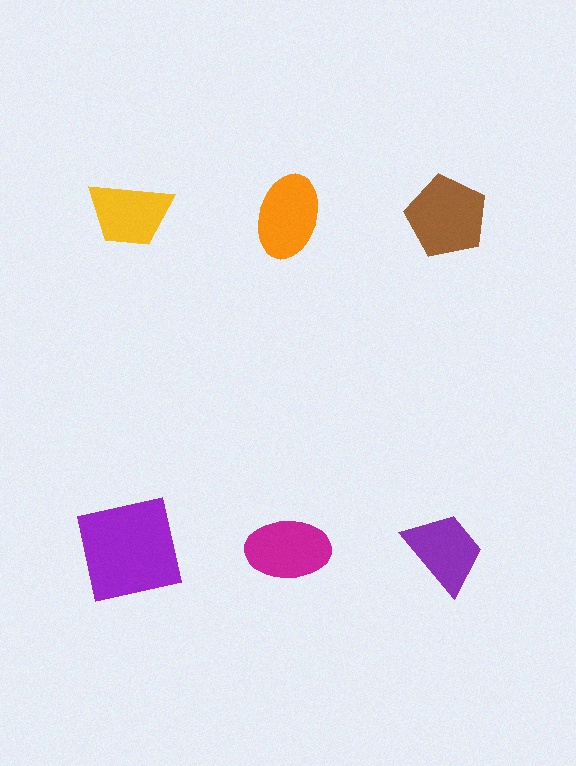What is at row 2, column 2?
A magenta ellipse.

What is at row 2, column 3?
A purple trapezoid.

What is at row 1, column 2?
An orange ellipse.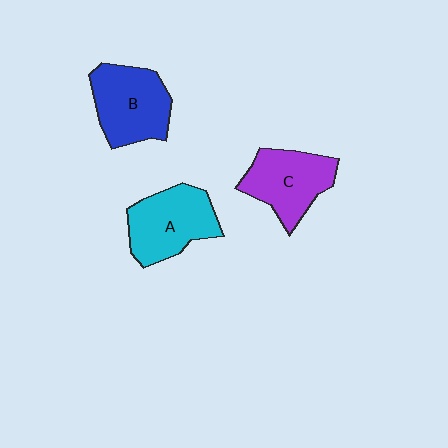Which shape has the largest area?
Shape B (blue).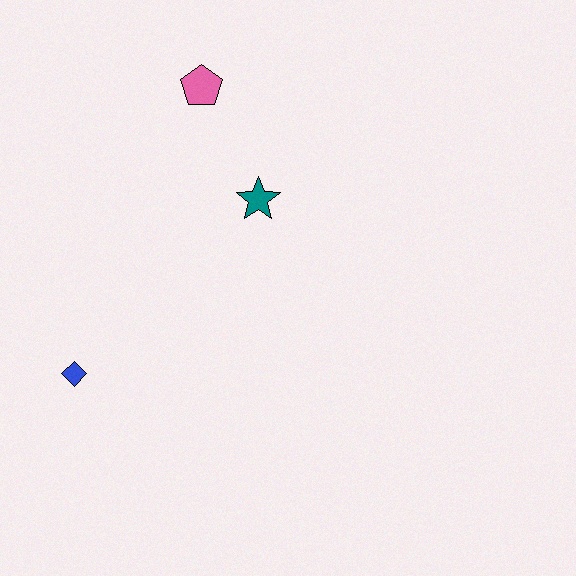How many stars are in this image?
There is 1 star.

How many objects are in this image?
There are 3 objects.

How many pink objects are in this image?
There is 1 pink object.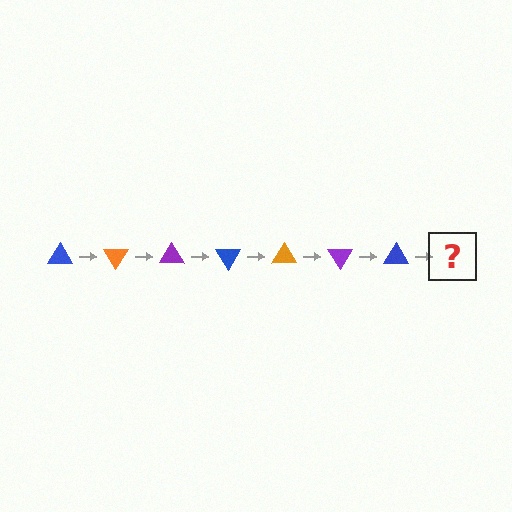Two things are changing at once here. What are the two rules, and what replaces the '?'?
The two rules are that it rotates 60 degrees each step and the color cycles through blue, orange, and purple. The '?' should be an orange triangle, rotated 420 degrees from the start.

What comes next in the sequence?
The next element should be an orange triangle, rotated 420 degrees from the start.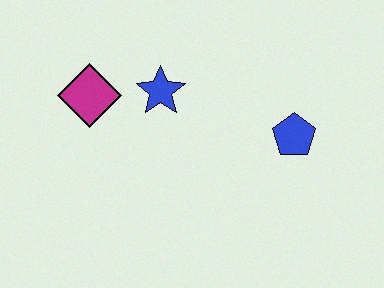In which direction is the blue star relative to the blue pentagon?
The blue star is to the left of the blue pentagon.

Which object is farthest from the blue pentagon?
The magenta diamond is farthest from the blue pentagon.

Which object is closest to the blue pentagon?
The blue star is closest to the blue pentagon.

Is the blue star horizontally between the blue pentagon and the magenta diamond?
Yes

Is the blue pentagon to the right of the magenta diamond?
Yes